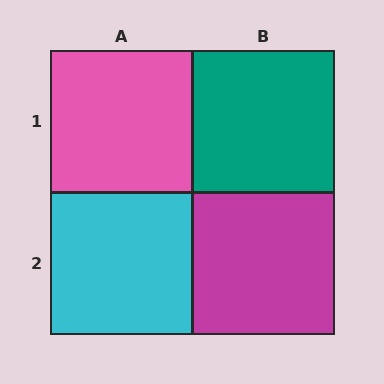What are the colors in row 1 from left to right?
Pink, teal.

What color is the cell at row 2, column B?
Magenta.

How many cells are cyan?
1 cell is cyan.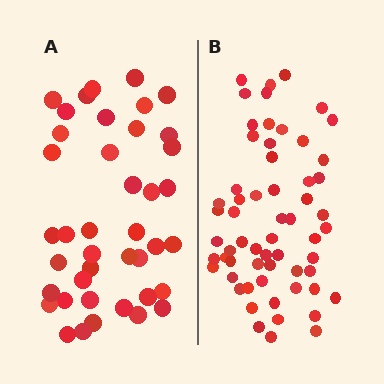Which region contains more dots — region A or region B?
Region B (the right region) has more dots.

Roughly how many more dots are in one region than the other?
Region B has approximately 20 more dots than region A.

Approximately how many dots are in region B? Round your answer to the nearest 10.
About 60 dots.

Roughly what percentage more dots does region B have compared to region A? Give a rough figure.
About 45% more.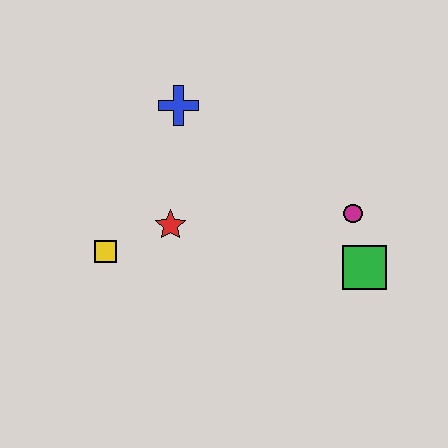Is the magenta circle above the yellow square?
Yes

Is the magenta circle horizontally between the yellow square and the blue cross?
No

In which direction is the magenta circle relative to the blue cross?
The magenta circle is to the right of the blue cross.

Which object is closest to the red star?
The yellow square is closest to the red star.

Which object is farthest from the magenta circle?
The yellow square is farthest from the magenta circle.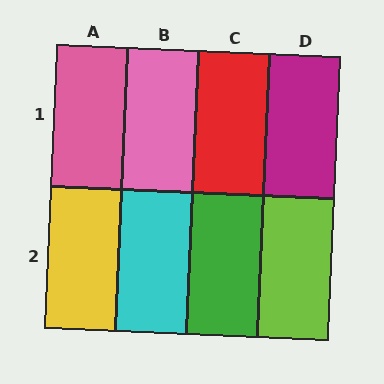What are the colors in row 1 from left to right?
Pink, pink, red, magenta.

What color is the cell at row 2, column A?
Yellow.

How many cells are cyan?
1 cell is cyan.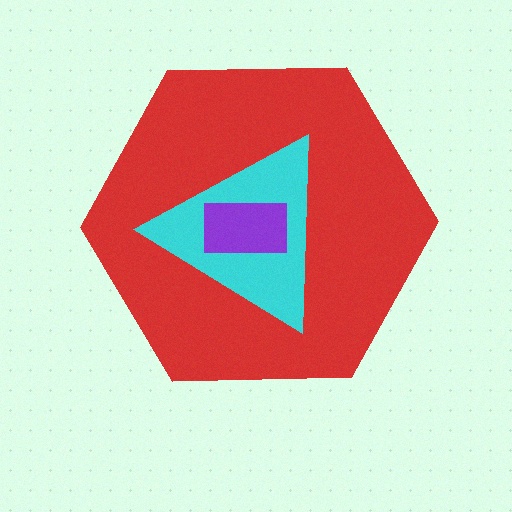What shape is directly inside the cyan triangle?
The purple rectangle.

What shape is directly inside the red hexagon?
The cyan triangle.